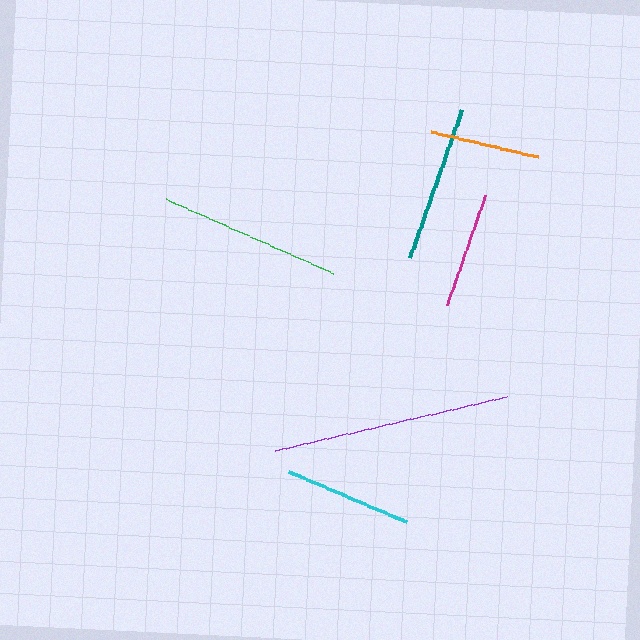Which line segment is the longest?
The purple line is the longest at approximately 238 pixels.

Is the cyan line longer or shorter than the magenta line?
The cyan line is longer than the magenta line.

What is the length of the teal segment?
The teal segment is approximately 157 pixels long.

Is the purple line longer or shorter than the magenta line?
The purple line is longer than the magenta line.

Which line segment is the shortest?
The orange line is the shortest at approximately 110 pixels.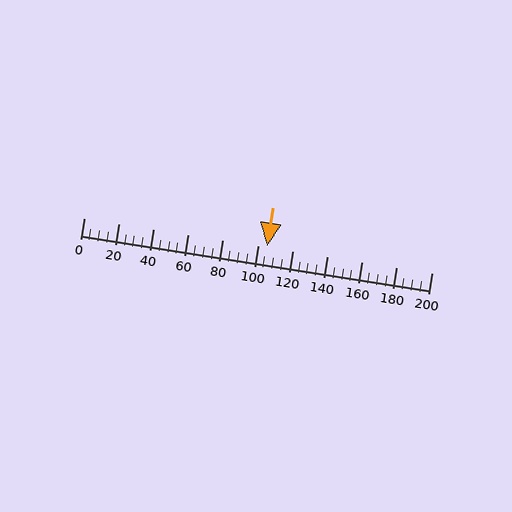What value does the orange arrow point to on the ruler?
The orange arrow points to approximately 105.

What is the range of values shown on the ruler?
The ruler shows values from 0 to 200.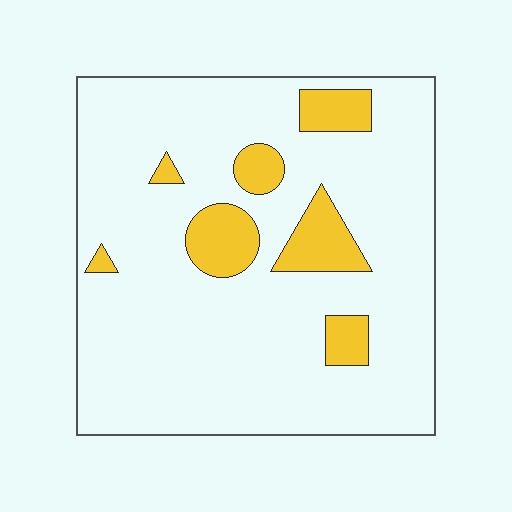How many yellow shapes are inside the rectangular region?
7.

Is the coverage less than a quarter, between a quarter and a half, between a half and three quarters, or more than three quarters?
Less than a quarter.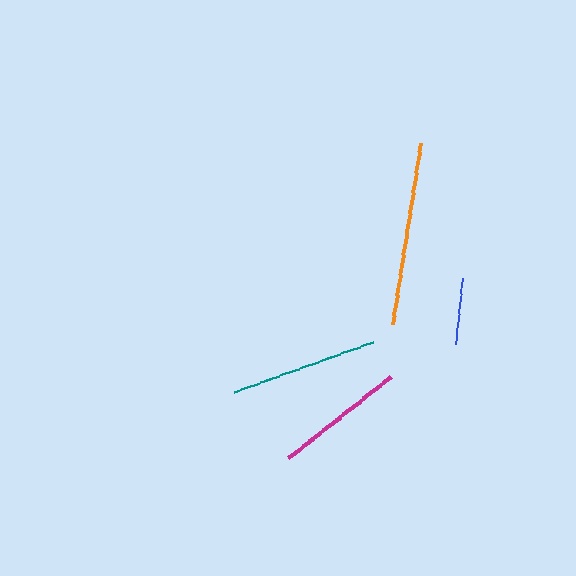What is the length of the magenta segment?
The magenta segment is approximately 131 pixels long.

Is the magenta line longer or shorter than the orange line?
The orange line is longer than the magenta line.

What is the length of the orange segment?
The orange segment is approximately 184 pixels long.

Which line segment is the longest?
The orange line is the longest at approximately 184 pixels.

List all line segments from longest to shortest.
From longest to shortest: orange, teal, magenta, blue.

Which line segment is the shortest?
The blue line is the shortest at approximately 66 pixels.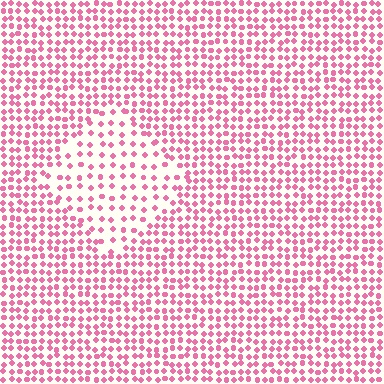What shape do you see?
I see a diamond.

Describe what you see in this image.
The image contains small pink elements arranged at two different densities. A diamond-shaped region is visible where the elements are less densely packed than the surrounding area.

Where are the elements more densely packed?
The elements are more densely packed outside the diamond boundary.